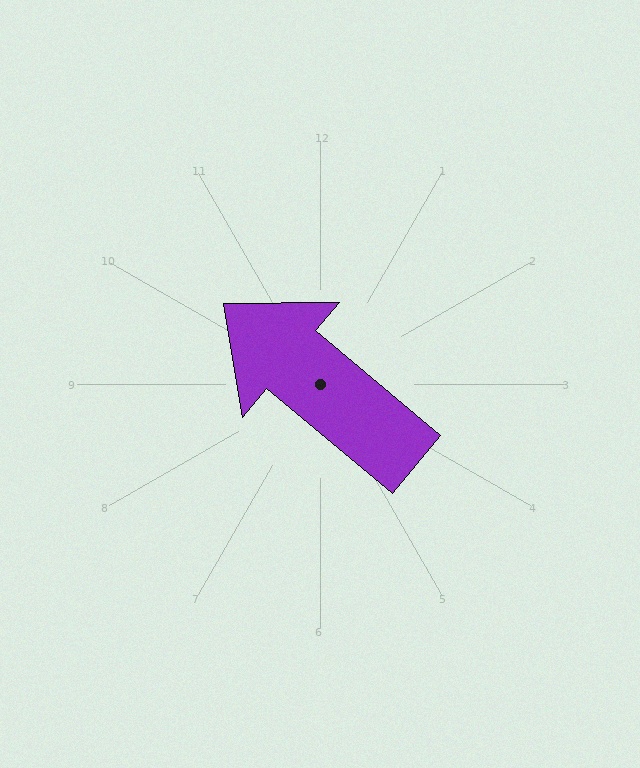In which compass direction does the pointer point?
Northwest.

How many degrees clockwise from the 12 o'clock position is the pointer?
Approximately 310 degrees.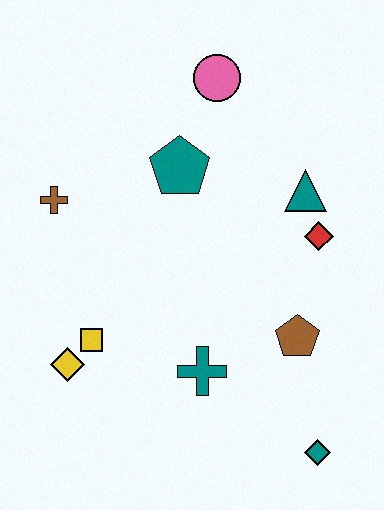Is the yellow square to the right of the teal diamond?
No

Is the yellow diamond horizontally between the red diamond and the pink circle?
No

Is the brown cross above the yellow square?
Yes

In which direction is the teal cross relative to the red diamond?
The teal cross is below the red diamond.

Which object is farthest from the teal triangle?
The yellow diamond is farthest from the teal triangle.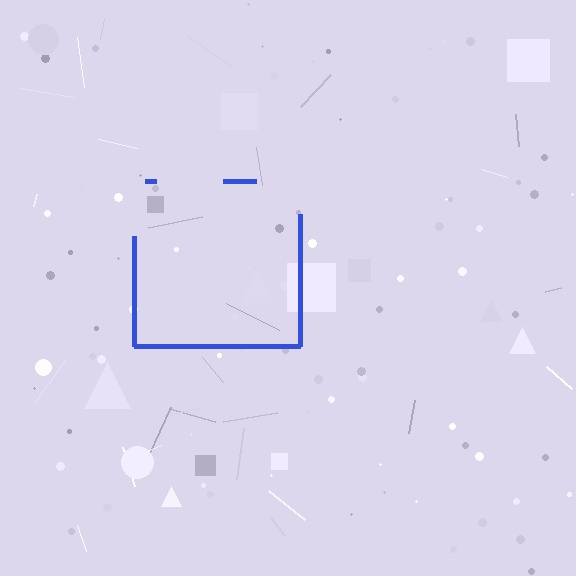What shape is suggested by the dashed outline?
The dashed outline suggests a square.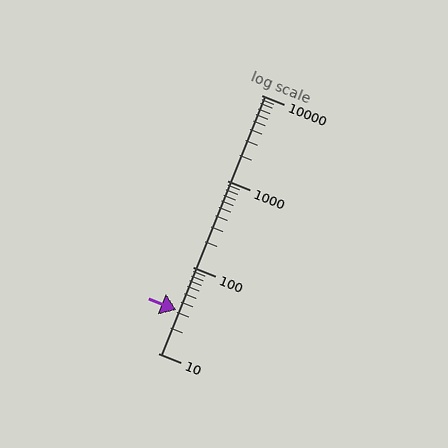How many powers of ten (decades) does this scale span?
The scale spans 3 decades, from 10 to 10000.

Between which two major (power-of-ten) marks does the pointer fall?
The pointer is between 10 and 100.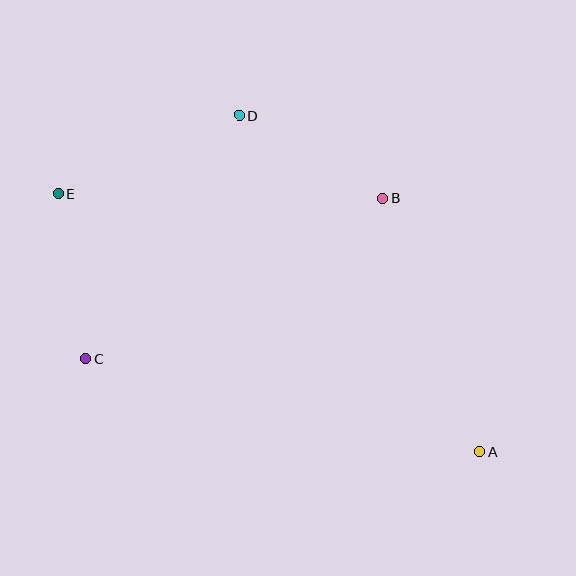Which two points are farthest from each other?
Points A and E are farthest from each other.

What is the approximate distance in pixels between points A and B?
The distance between A and B is approximately 272 pixels.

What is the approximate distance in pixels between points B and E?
The distance between B and E is approximately 324 pixels.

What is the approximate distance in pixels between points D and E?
The distance between D and E is approximately 197 pixels.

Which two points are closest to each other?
Points B and D are closest to each other.